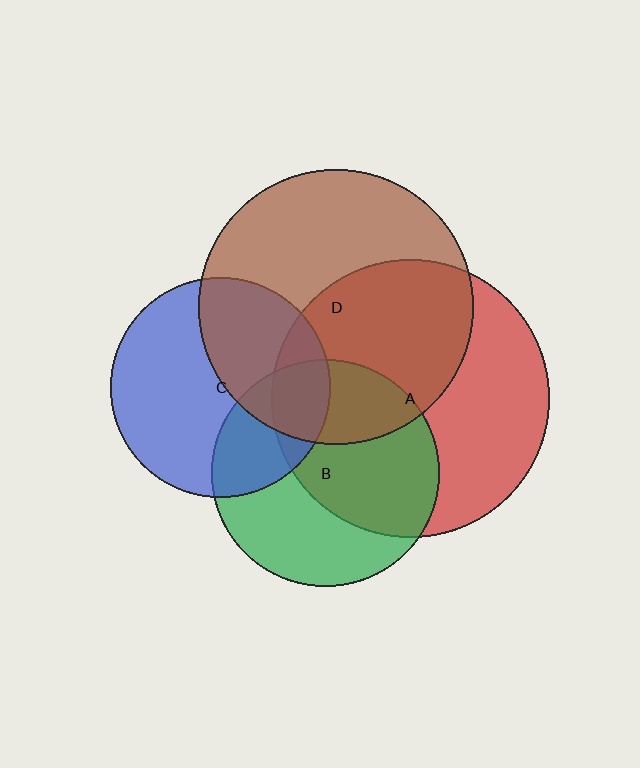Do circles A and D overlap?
Yes.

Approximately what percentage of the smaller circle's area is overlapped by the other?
Approximately 50%.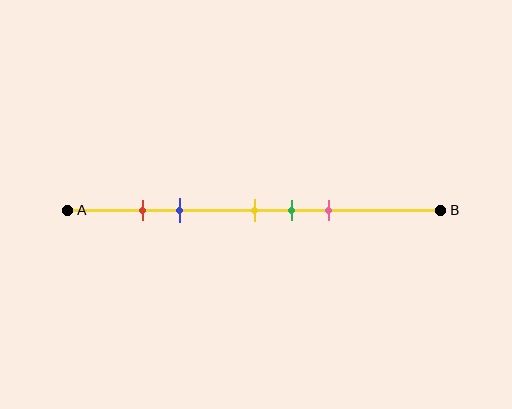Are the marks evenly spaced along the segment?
No, the marks are not evenly spaced.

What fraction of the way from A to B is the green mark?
The green mark is approximately 60% (0.6) of the way from A to B.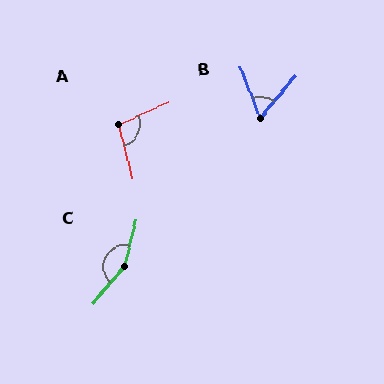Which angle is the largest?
C, at approximately 153 degrees.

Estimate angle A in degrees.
Approximately 100 degrees.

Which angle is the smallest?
B, at approximately 62 degrees.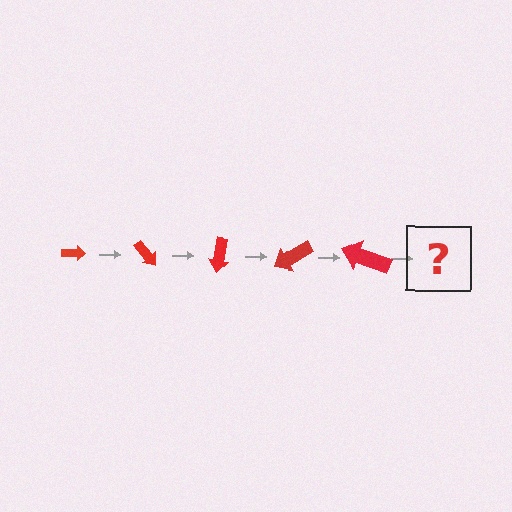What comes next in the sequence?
The next element should be an arrow, larger than the previous one and rotated 250 degrees from the start.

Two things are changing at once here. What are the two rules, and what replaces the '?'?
The two rules are that the arrow grows larger each step and it rotates 50 degrees each step. The '?' should be an arrow, larger than the previous one and rotated 250 degrees from the start.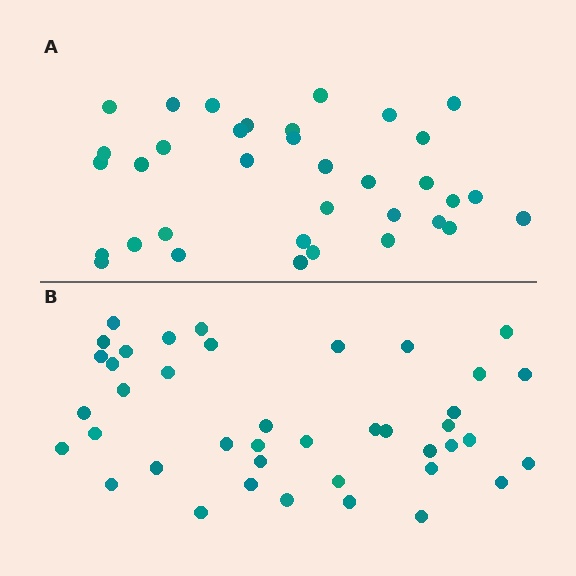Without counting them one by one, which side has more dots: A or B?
Region B (the bottom region) has more dots.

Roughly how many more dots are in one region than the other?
Region B has about 6 more dots than region A.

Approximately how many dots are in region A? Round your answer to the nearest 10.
About 40 dots. (The exact count is 35, which rounds to 40.)